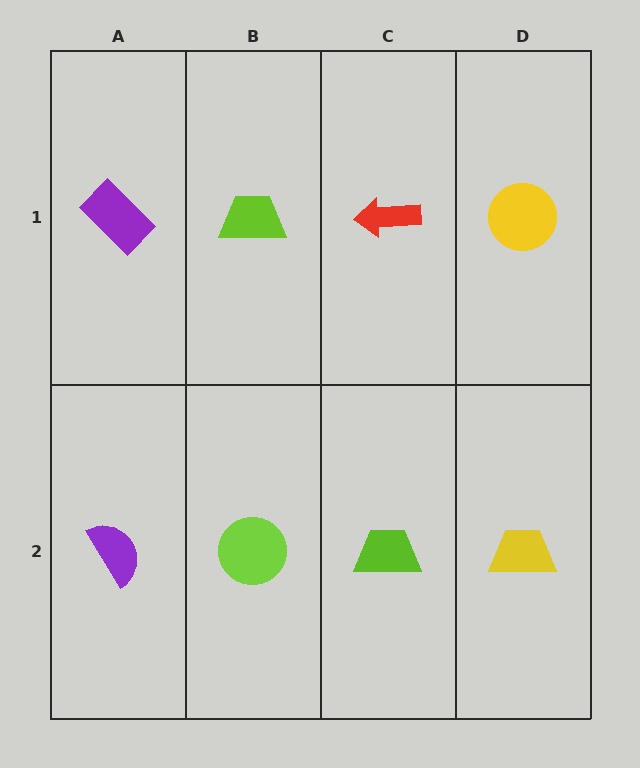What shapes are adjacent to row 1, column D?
A yellow trapezoid (row 2, column D), a red arrow (row 1, column C).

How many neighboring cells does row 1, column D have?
2.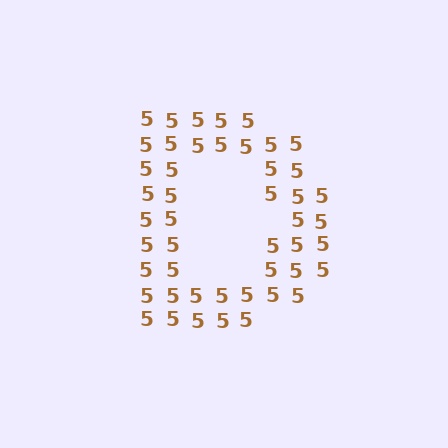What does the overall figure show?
The overall figure shows the letter D.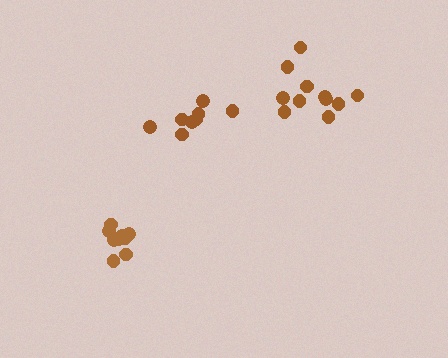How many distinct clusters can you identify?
There are 3 distinct clusters.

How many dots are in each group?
Group 1: 9 dots, Group 2: 8 dots, Group 3: 11 dots (28 total).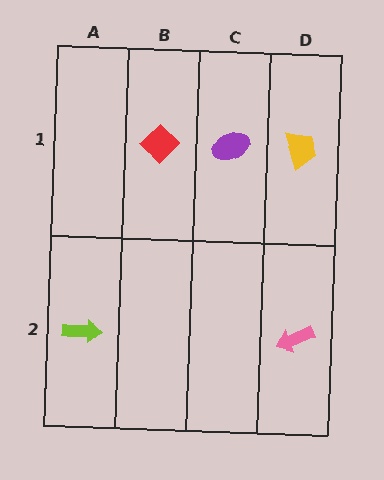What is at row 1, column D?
A yellow trapezoid.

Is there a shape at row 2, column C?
No, that cell is empty.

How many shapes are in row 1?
3 shapes.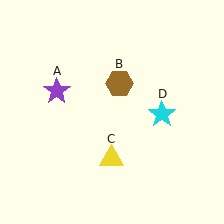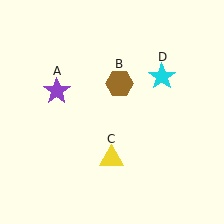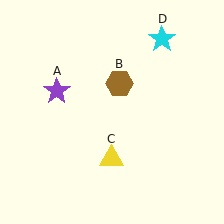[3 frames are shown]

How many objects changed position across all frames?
1 object changed position: cyan star (object D).